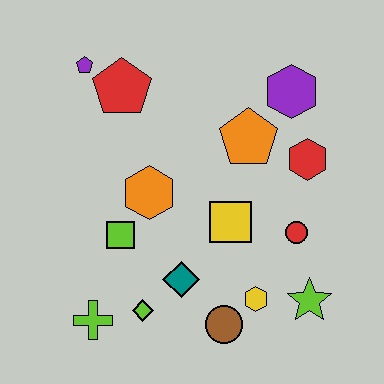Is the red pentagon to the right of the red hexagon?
No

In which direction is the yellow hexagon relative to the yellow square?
The yellow hexagon is below the yellow square.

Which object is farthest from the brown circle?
The purple pentagon is farthest from the brown circle.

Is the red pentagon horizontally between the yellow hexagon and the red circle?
No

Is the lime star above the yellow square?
No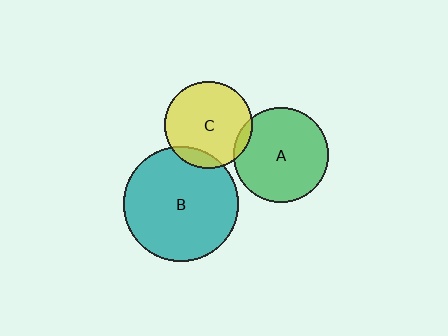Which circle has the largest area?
Circle B (teal).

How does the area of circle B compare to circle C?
Approximately 1.7 times.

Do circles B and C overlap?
Yes.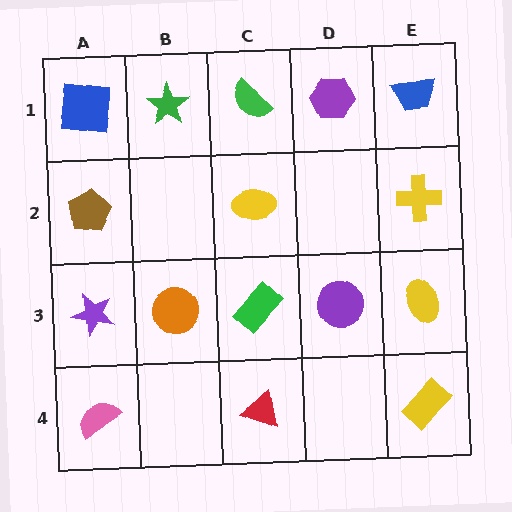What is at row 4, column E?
A yellow rectangle.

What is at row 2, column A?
A brown pentagon.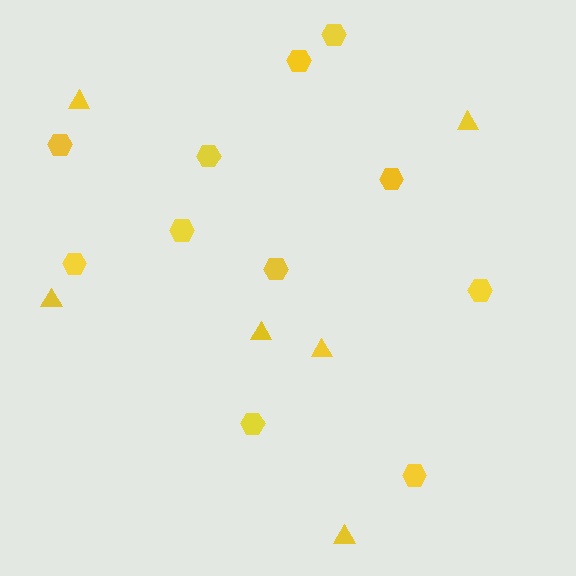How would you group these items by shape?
There are 2 groups: one group of hexagons (11) and one group of triangles (6).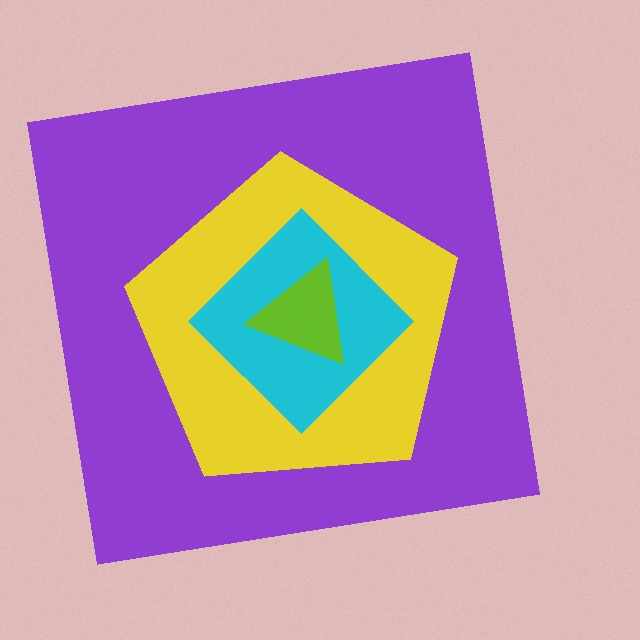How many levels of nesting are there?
4.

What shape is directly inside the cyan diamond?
The lime triangle.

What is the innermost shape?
The lime triangle.